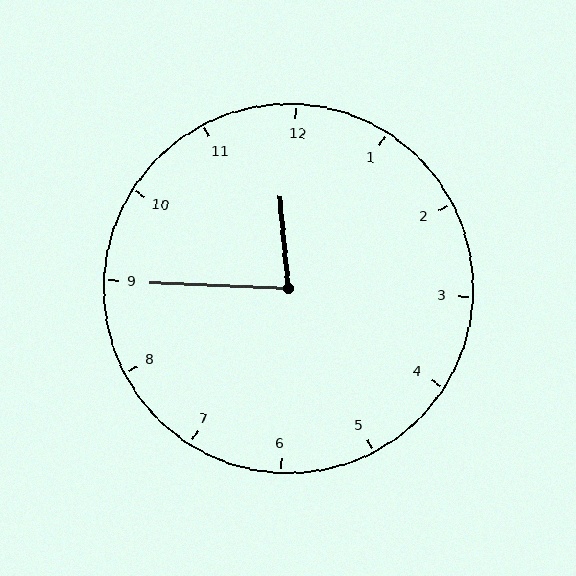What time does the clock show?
11:45.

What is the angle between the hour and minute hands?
Approximately 82 degrees.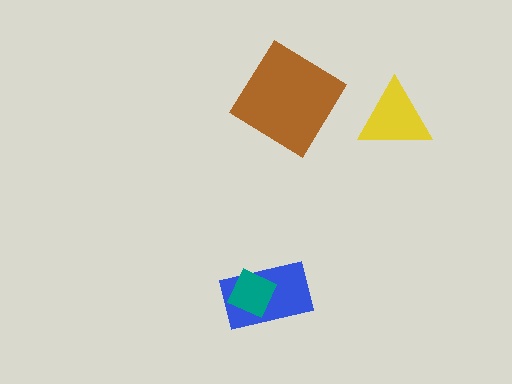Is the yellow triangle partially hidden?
No, no other shape covers it.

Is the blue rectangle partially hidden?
Yes, it is partially covered by another shape.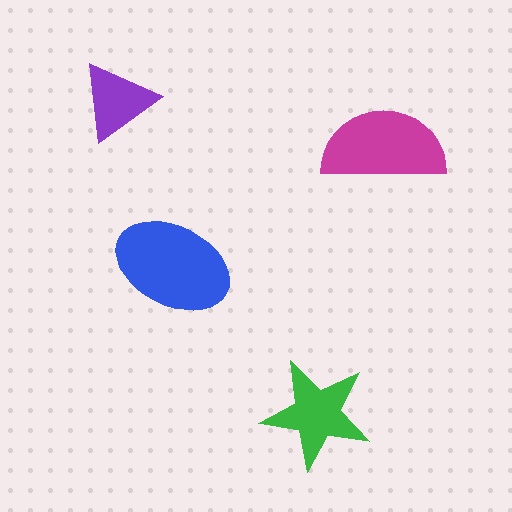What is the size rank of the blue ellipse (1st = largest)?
1st.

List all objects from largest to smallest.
The blue ellipse, the magenta semicircle, the green star, the purple triangle.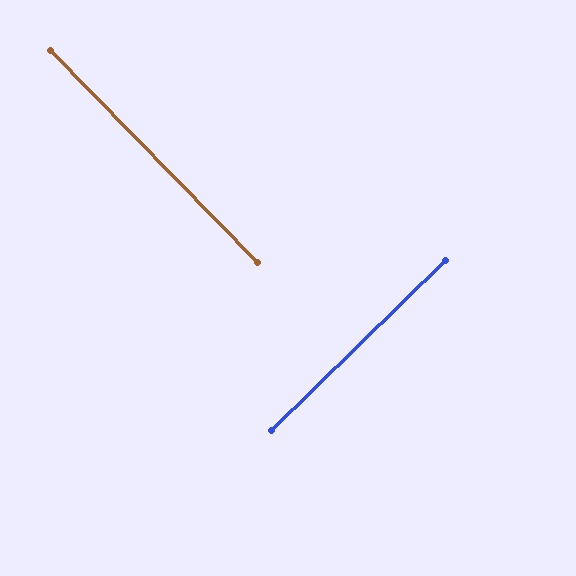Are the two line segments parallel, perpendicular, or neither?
Perpendicular — they meet at approximately 90°.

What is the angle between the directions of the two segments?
Approximately 90 degrees.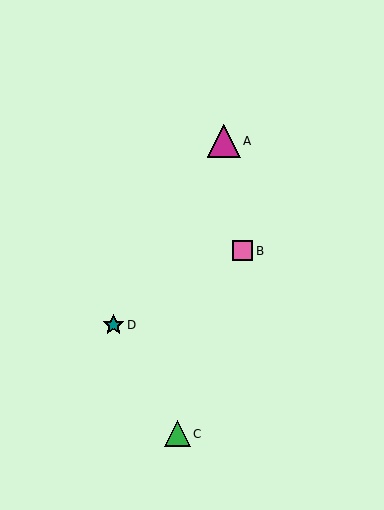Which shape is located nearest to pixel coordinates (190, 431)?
The green triangle (labeled C) at (177, 434) is nearest to that location.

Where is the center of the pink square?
The center of the pink square is at (243, 251).